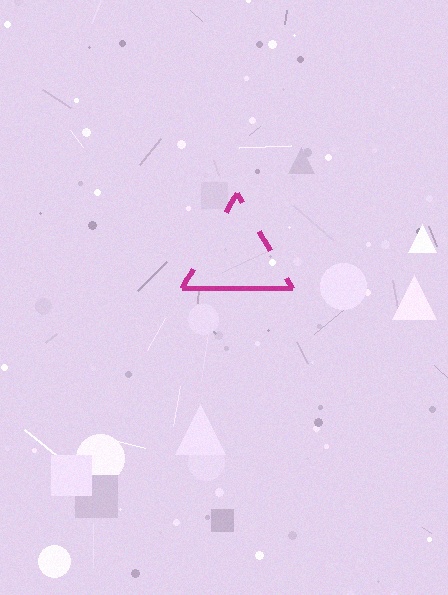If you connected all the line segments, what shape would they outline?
They would outline a triangle.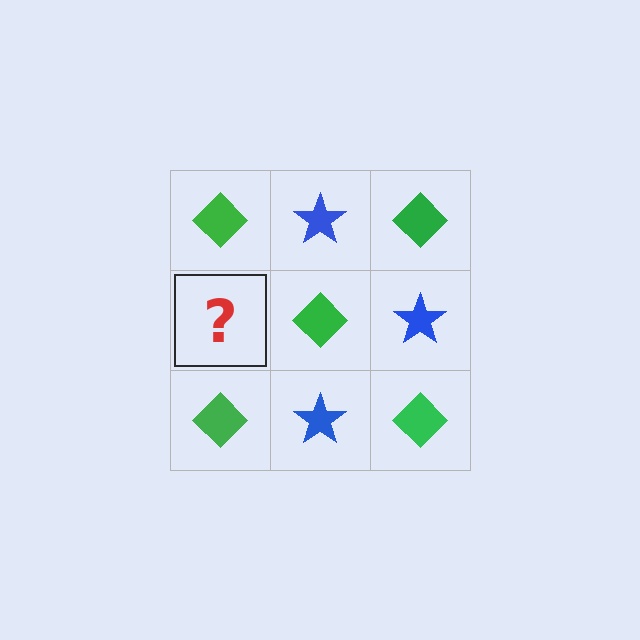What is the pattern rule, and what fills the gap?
The rule is that it alternates green diamond and blue star in a checkerboard pattern. The gap should be filled with a blue star.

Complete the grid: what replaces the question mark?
The question mark should be replaced with a blue star.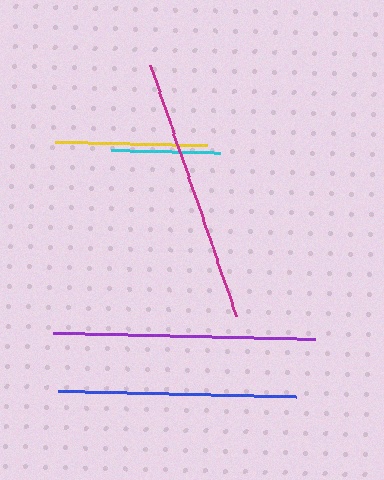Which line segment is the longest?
The magenta line is the longest at approximately 265 pixels.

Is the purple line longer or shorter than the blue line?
The purple line is longer than the blue line.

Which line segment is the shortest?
The cyan line is the shortest at approximately 110 pixels.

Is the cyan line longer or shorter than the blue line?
The blue line is longer than the cyan line.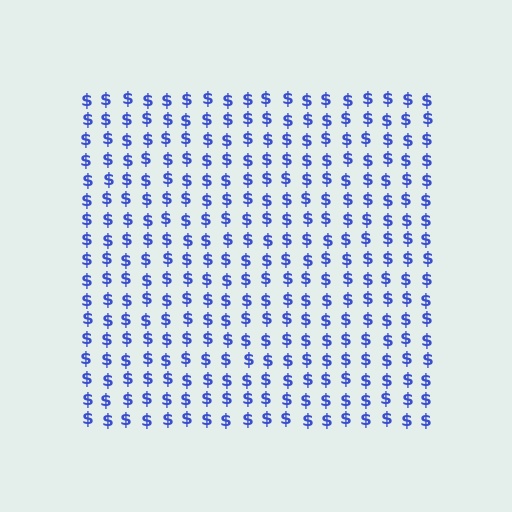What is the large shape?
The large shape is a square.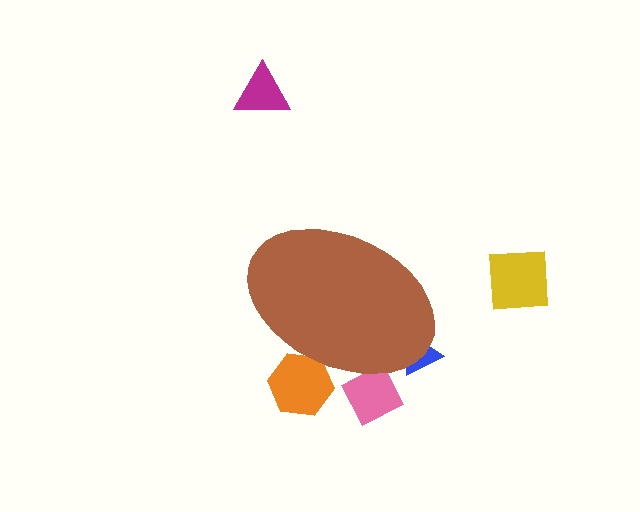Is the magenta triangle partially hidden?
No, the magenta triangle is fully visible.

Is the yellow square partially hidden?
No, the yellow square is fully visible.